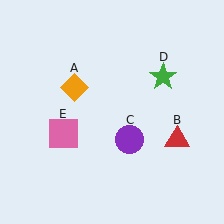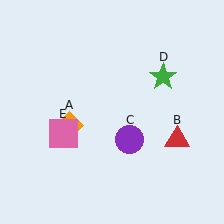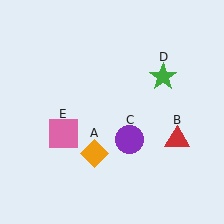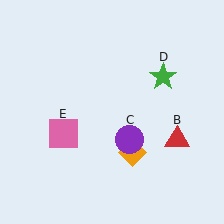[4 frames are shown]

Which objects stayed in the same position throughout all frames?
Red triangle (object B) and purple circle (object C) and green star (object D) and pink square (object E) remained stationary.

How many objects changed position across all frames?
1 object changed position: orange diamond (object A).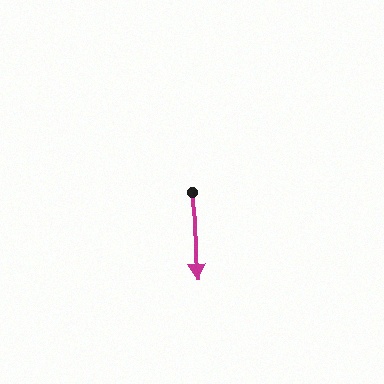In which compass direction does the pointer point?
South.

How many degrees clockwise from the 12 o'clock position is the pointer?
Approximately 178 degrees.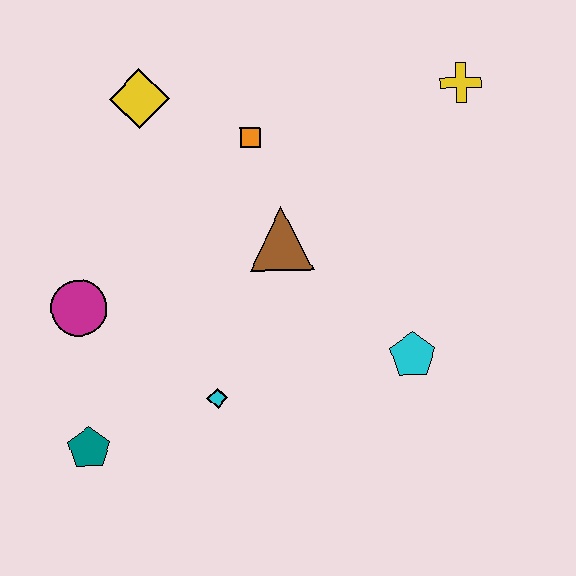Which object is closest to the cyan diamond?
The teal pentagon is closest to the cyan diamond.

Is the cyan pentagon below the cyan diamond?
No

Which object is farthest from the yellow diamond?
The cyan pentagon is farthest from the yellow diamond.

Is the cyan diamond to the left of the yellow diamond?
No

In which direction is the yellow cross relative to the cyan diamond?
The yellow cross is above the cyan diamond.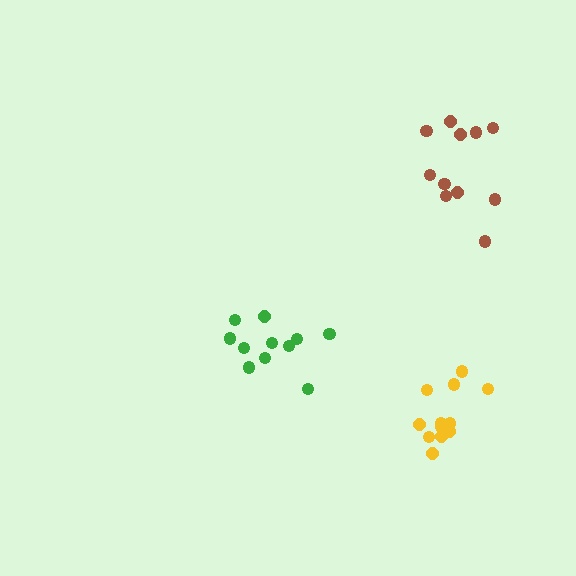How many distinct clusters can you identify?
There are 3 distinct clusters.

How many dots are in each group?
Group 1: 11 dots, Group 2: 12 dots, Group 3: 11 dots (34 total).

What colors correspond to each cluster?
The clusters are colored: green, yellow, brown.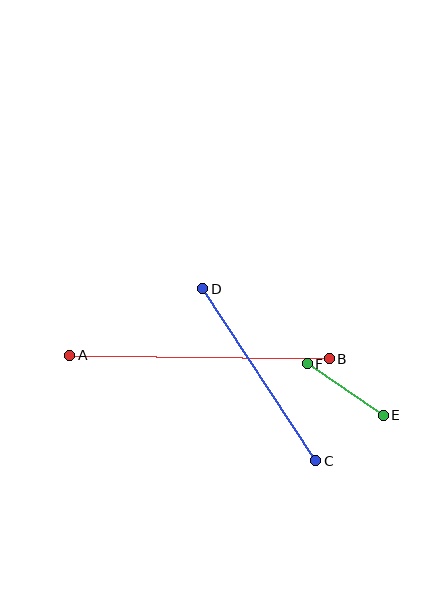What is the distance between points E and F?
The distance is approximately 91 pixels.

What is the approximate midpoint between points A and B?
The midpoint is at approximately (199, 357) pixels.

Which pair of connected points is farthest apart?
Points A and B are farthest apart.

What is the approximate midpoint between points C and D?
The midpoint is at approximately (259, 375) pixels.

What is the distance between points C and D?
The distance is approximately 206 pixels.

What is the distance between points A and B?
The distance is approximately 260 pixels.